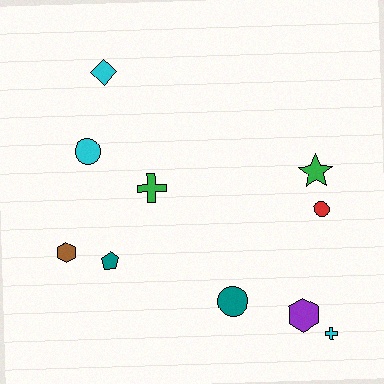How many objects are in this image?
There are 10 objects.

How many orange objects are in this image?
There are no orange objects.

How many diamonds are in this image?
There is 1 diamond.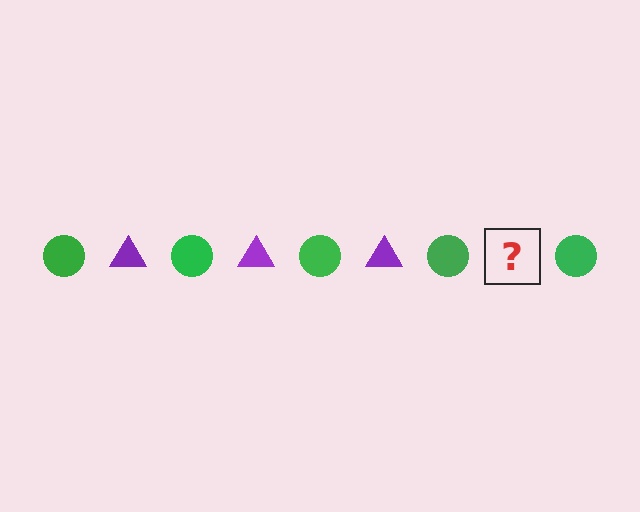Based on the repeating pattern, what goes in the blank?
The blank should be a purple triangle.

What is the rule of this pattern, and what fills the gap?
The rule is that the pattern alternates between green circle and purple triangle. The gap should be filled with a purple triangle.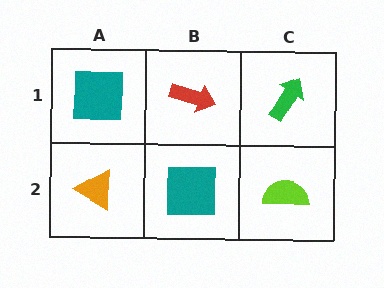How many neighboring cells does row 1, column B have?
3.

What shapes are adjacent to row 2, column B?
A red arrow (row 1, column B), an orange triangle (row 2, column A), a lime semicircle (row 2, column C).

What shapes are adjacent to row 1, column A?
An orange triangle (row 2, column A), a red arrow (row 1, column B).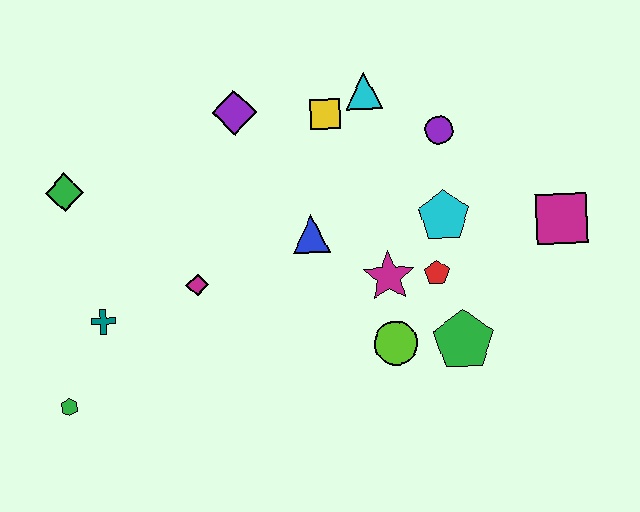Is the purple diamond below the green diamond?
No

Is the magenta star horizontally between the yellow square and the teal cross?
No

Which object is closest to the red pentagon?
The magenta star is closest to the red pentagon.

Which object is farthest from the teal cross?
The magenta square is farthest from the teal cross.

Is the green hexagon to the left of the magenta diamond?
Yes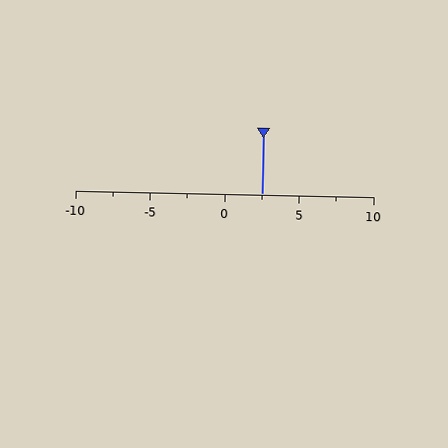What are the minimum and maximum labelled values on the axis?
The axis runs from -10 to 10.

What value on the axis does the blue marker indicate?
The marker indicates approximately 2.5.